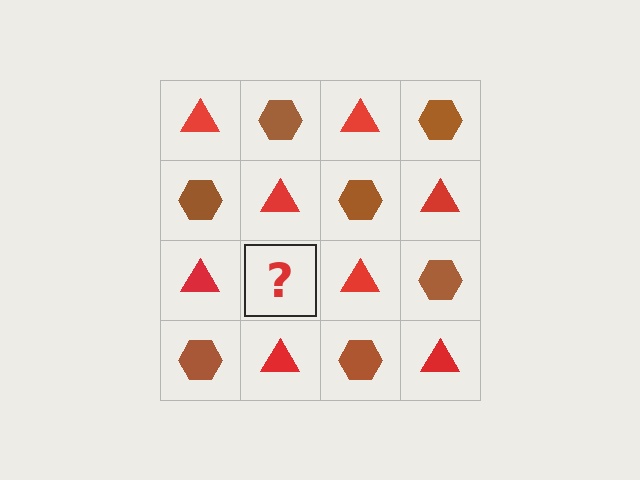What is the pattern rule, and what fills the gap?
The rule is that it alternates red triangle and brown hexagon in a checkerboard pattern. The gap should be filled with a brown hexagon.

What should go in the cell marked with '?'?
The missing cell should contain a brown hexagon.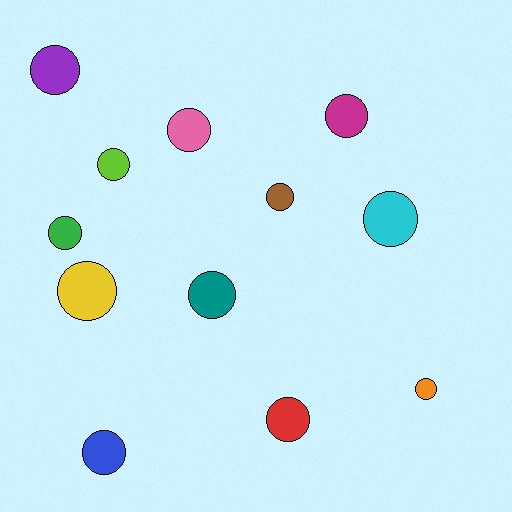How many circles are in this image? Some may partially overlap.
There are 12 circles.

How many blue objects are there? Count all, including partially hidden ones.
There is 1 blue object.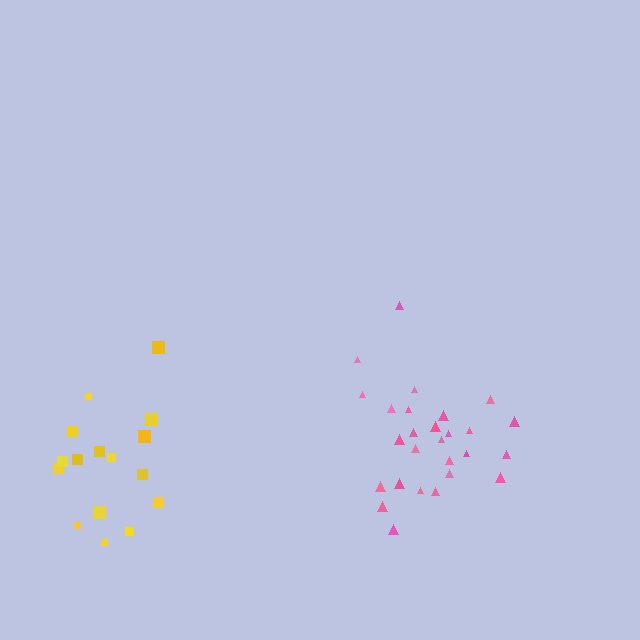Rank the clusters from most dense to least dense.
pink, yellow.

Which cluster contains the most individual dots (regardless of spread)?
Pink (27).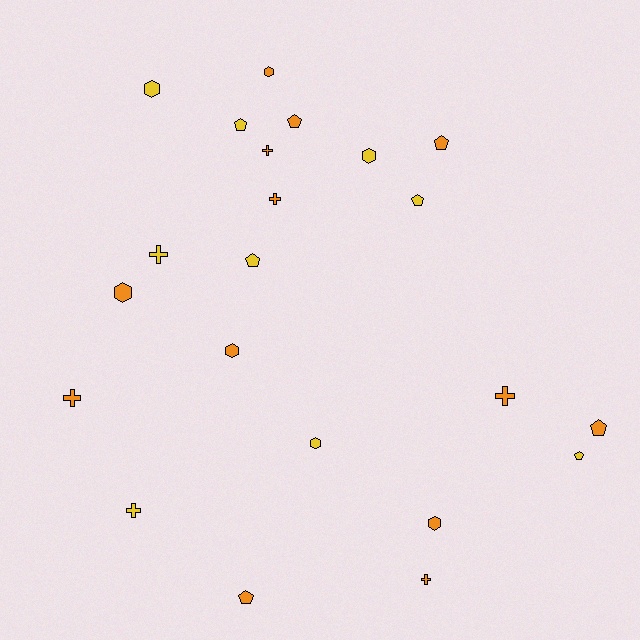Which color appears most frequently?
Orange, with 13 objects.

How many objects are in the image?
There are 22 objects.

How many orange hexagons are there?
There are 4 orange hexagons.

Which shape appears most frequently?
Pentagon, with 8 objects.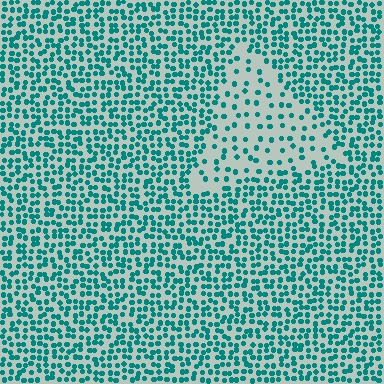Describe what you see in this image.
The image contains small teal elements arranged at two different densities. A triangle-shaped region is visible where the elements are less densely packed than the surrounding area.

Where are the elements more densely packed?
The elements are more densely packed outside the triangle boundary.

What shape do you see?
I see a triangle.